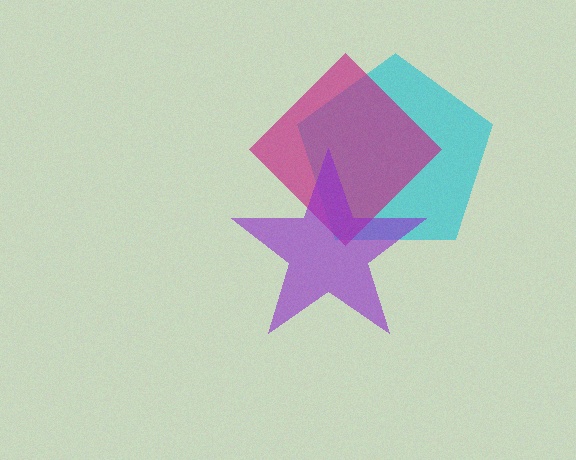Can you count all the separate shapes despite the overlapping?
Yes, there are 3 separate shapes.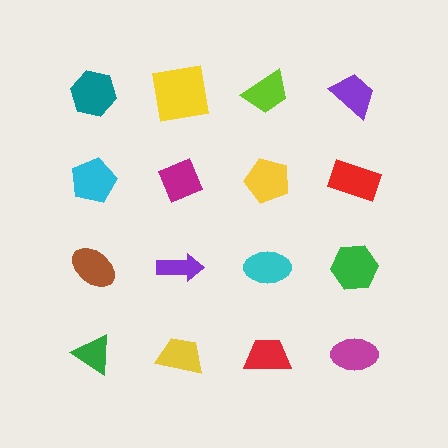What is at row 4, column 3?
A red trapezoid.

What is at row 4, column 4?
A magenta ellipse.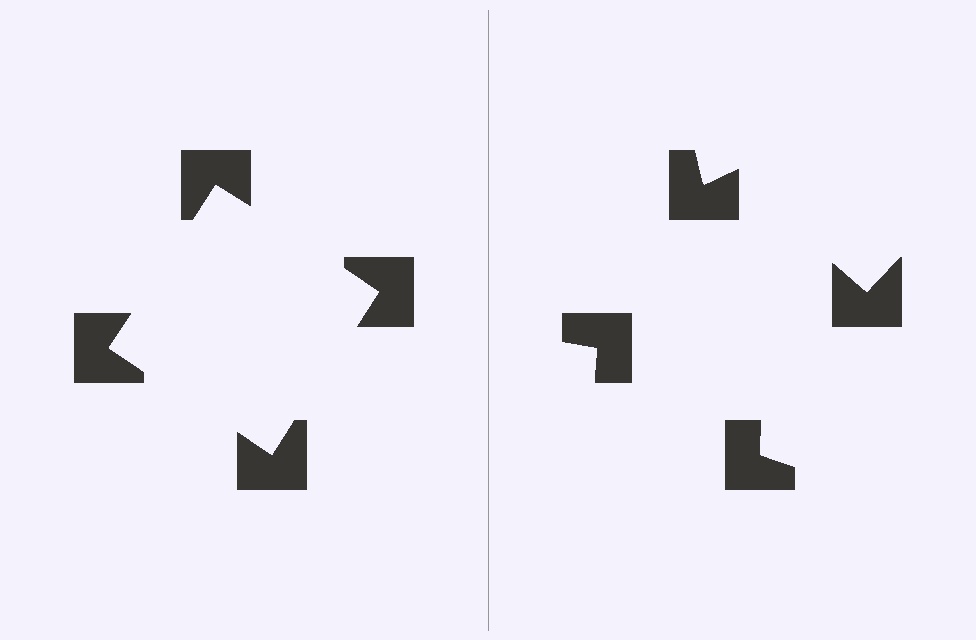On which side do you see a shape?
An illusory square appears on the left side. On the right side the wedge cuts are rotated, so no coherent shape forms.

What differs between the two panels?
The notched squares are positioned identically on both sides; only the wedge orientations differ. On the left they align to a square; on the right they are misaligned.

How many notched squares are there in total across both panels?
8 — 4 on each side.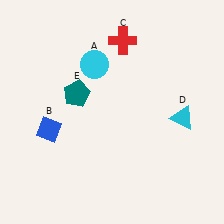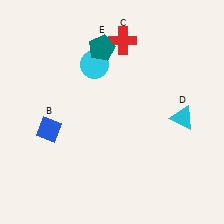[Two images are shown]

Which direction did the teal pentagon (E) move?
The teal pentagon (E) moved up.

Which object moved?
The teal pentagon (E) moved up.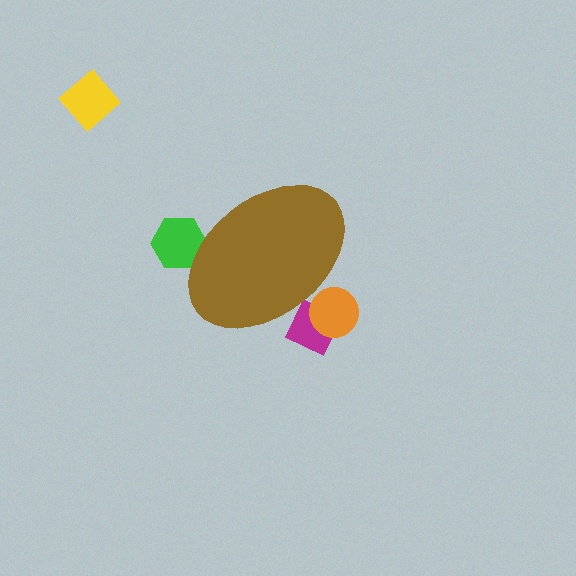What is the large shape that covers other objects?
A brown ellipse.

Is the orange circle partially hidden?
Yes, the orange circle is partially hidden behind the brown ellipse.